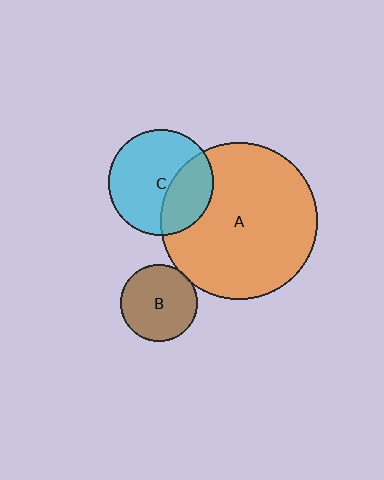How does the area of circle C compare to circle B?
Approximately 1.9 times.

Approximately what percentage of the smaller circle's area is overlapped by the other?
Approximately 5%.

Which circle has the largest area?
Circle A (orange).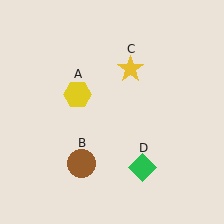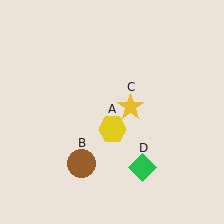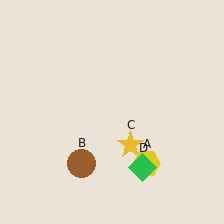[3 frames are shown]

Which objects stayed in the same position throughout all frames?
Brown circle (object B) and green diamond (object D) remained stationary.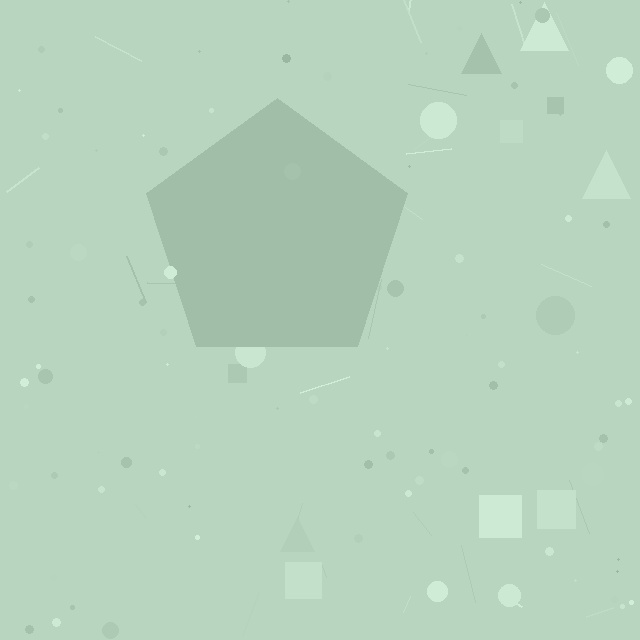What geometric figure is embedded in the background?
A pentagon is embedded in the background.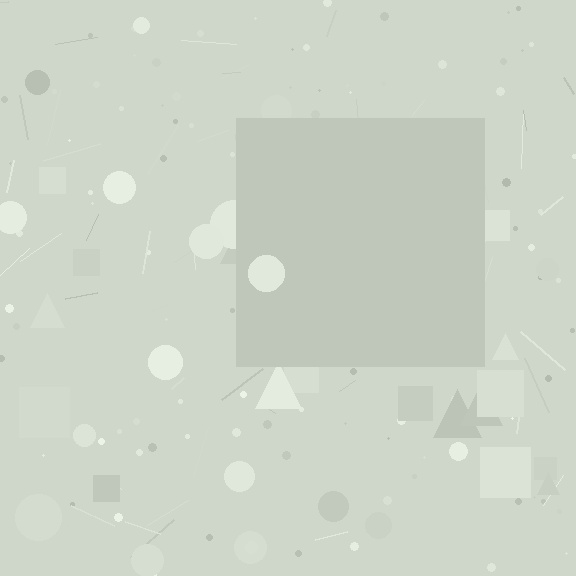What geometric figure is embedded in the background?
A square is embedded in the background.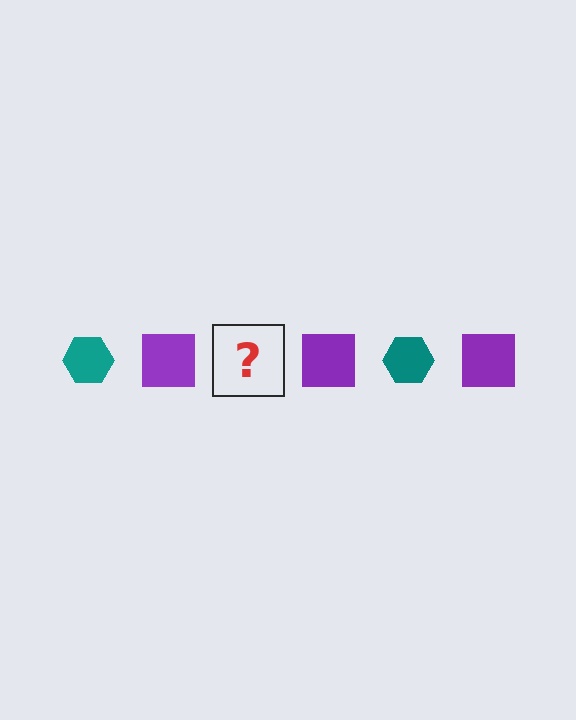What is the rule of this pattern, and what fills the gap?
The rule is that the pattern alternates between teal hexagon and purple square. The gap should be filled with a teal hexagon.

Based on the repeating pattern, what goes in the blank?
The blank should be a teal hexagon.